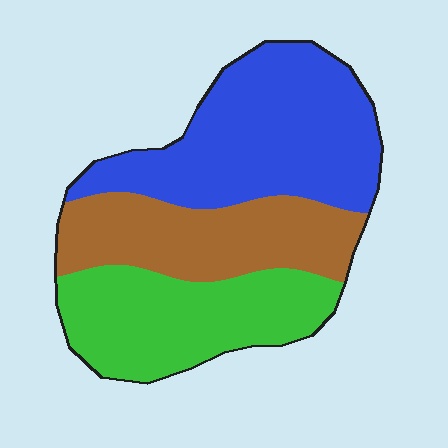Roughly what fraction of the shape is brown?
Brown takes up about one quarter (1/4) of the shape.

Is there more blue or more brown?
Blue.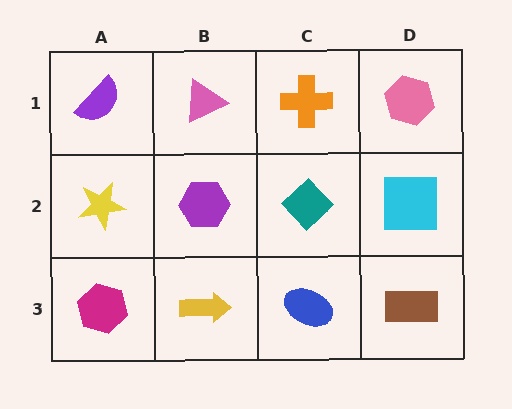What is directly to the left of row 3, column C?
A yellow arrow.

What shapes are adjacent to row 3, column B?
A purple hexagon (row 2, column B), a magenta hexagon (row 3, column A), a blue ellipse (row 3, column C).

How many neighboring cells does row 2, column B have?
4.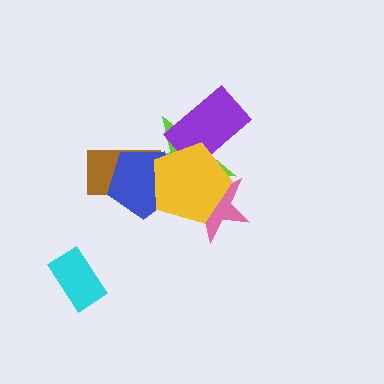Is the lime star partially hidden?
Yes, it is partially covered by another shape.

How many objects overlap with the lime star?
5 objects overlap with the lime star.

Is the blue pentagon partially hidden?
Yes, it is partially covered by another shape.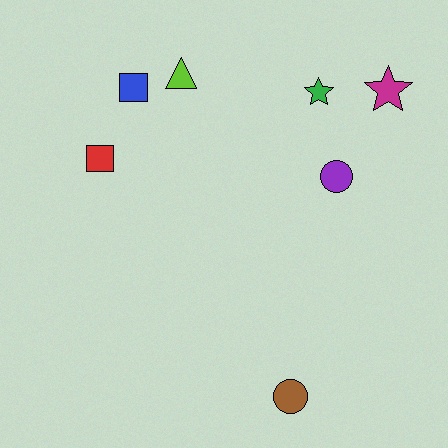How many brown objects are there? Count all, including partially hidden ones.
There is 1 brown object.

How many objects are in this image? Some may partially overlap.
There are 7 objects.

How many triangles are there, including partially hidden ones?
There is 1 triangle.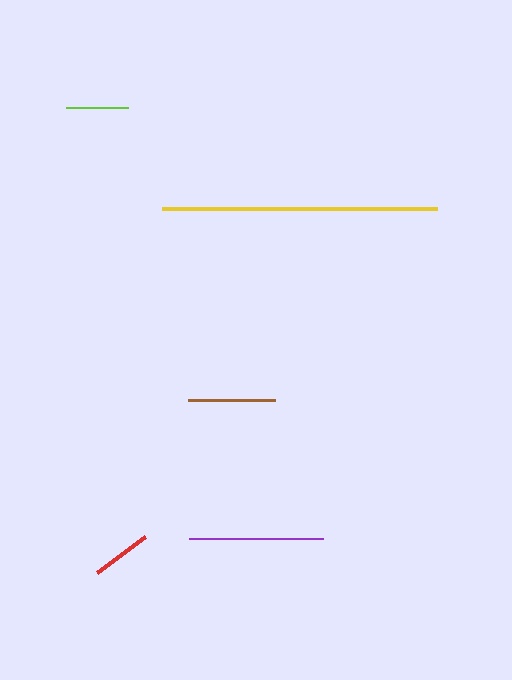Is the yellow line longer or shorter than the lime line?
The yellow line is longer than the lime line.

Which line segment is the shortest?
The red line is the shortest at approximately 61 pixels.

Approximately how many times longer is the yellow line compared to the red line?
The yellow line is approximately 4.5 times the length of the red line.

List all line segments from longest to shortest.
From longest to shortest: yellow, purple, brown, lime, red.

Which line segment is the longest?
The yellow line is the longest at approximately 274 pixels.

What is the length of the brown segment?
The brown segment is approximately 87 pixels long.